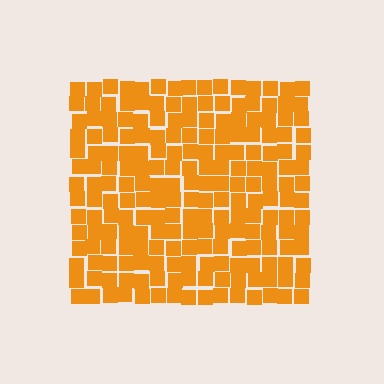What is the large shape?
The large shape is a square.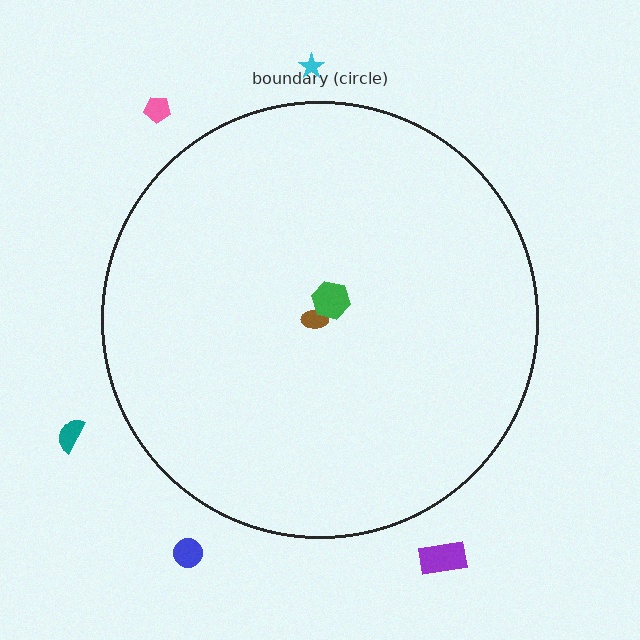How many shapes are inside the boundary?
2 inside, 5 outside.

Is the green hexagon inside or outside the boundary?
Inside.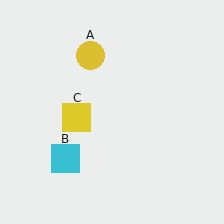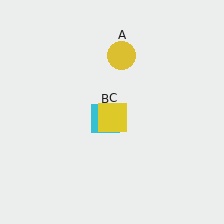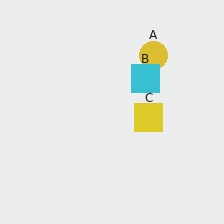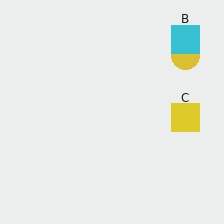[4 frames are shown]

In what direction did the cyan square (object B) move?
The cyan square (object B) moved up and to the right.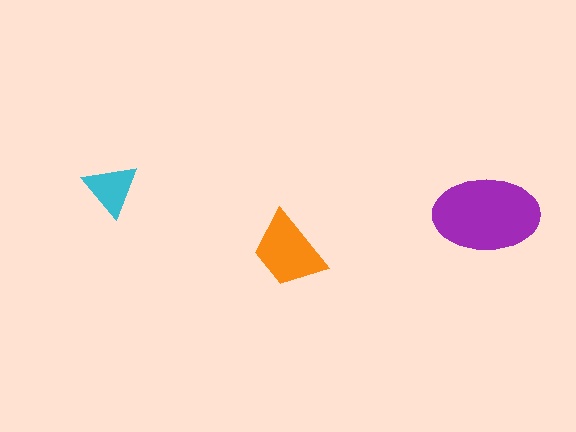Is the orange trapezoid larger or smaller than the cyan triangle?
Larger.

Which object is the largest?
The purple ellipse.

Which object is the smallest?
The cyan triangle.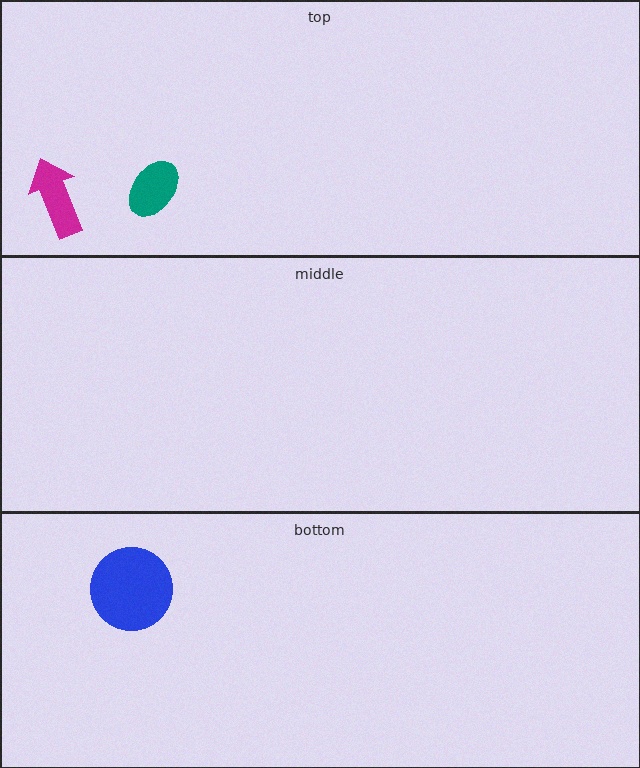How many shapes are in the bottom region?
1.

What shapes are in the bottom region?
The blue circle.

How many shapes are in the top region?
2.